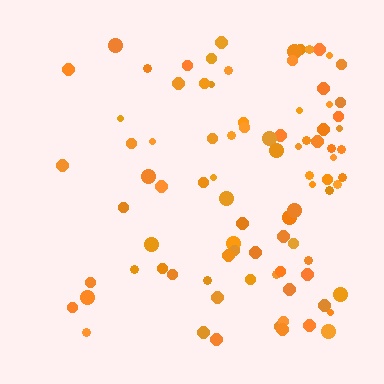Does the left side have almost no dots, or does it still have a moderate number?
Still a moderate number, just noticeably fewer than the right.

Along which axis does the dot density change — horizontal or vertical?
Horizontal.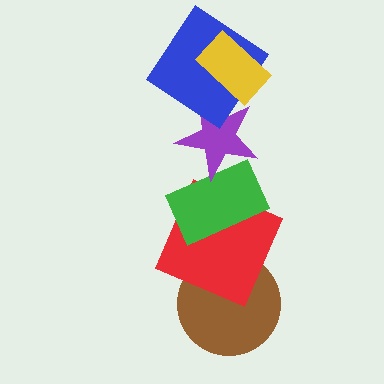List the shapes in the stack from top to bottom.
From top to bottom: the yellow rectangle, the blue diamond, the purple star, the green rectangle, the red square, the brown circle.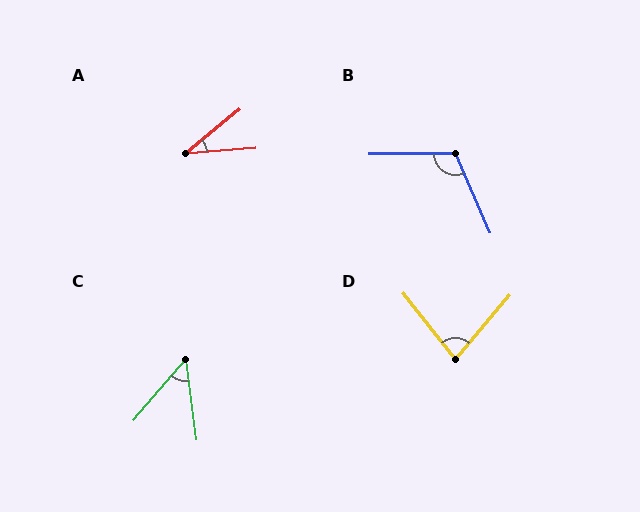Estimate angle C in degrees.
Approximately 48 degrees.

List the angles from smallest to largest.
A (34°), C (48°), D (79°), B (113°).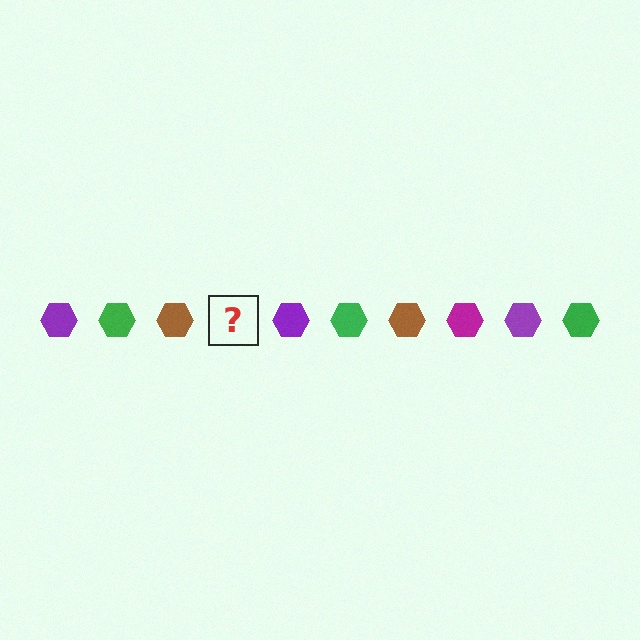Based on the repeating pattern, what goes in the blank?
The blank should be a magenta hexagon.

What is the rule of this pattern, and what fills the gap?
The rule is that the pattern cycles through purple, green, brown, magenta hexagons. The gap should be filled with a magenta hexagon.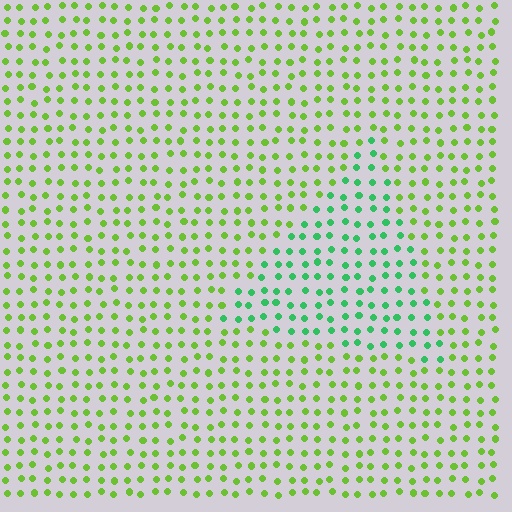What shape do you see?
I see a triangle.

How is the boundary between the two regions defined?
The boundary is defined purely by a slight shift in hue (about 44 degrees). Spacing, size, and orientation are identical on both sides.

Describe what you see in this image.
The image is filled with small lime elements in a uniform arrangement. A triangle-shaped region is visible where the elements are tinted to a slightly different hue, forming a subtle color boundary.